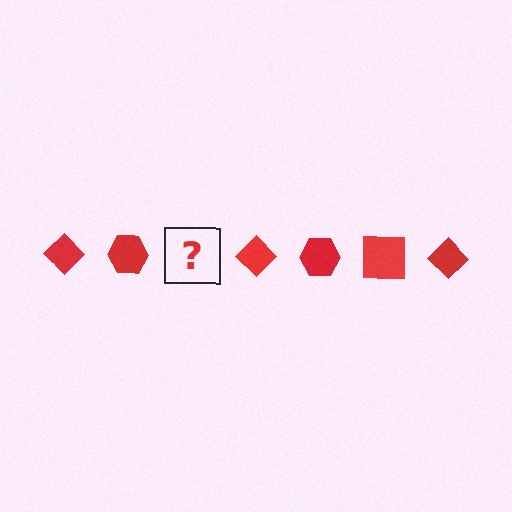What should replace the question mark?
The question mark should be replaced with a red square.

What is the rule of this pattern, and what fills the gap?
The rule is that the pattern cycles through diamond, hexagon, square shapes in red. The gap should be filled with a red square.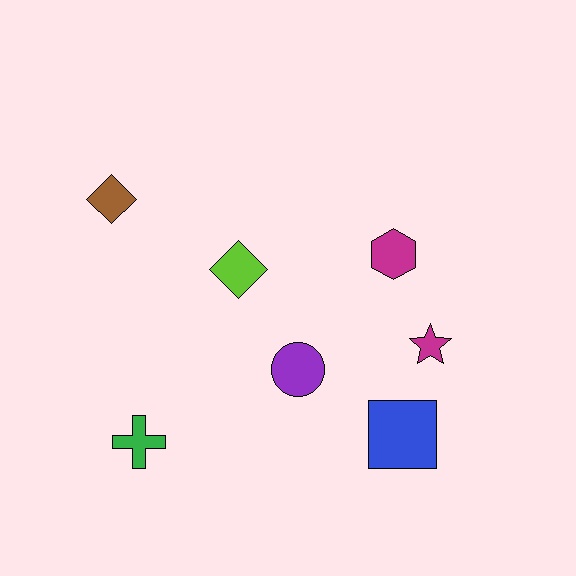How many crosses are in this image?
There is 1 cross.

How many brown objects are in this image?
There is 1 brown object.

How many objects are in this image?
There are 7 objects.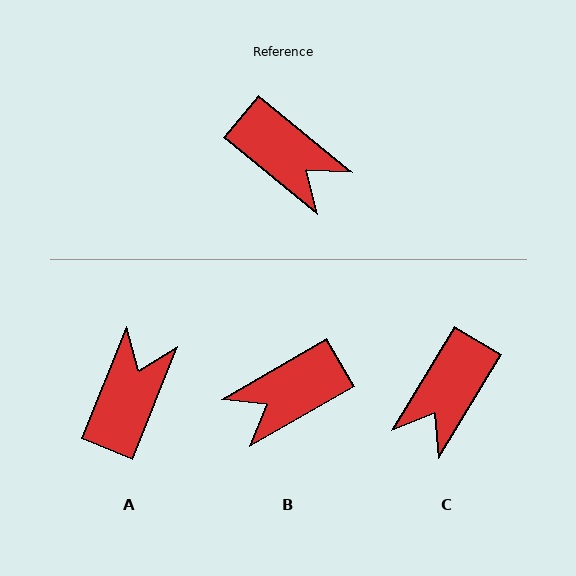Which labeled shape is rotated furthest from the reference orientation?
B, about 111 degrees away.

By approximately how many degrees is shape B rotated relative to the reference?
Approximately 111 degrees clockwise.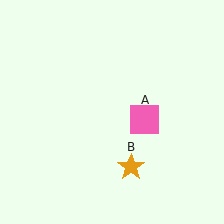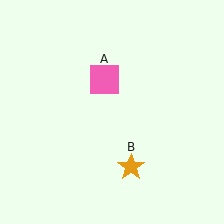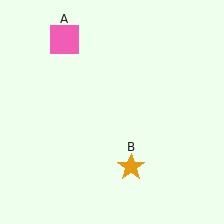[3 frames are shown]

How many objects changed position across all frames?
1 object changed position: pink square (object A).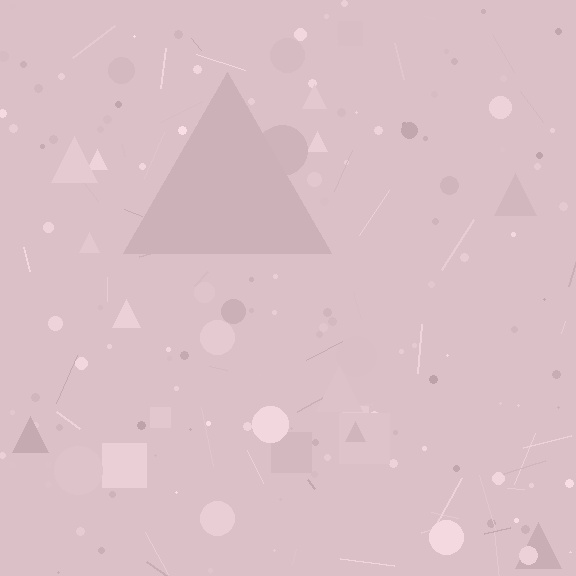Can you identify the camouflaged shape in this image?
The camouflaged shape is a triangle.